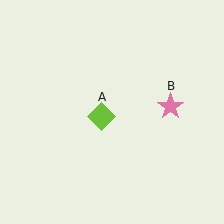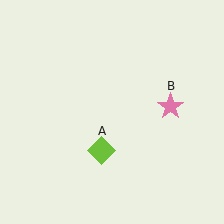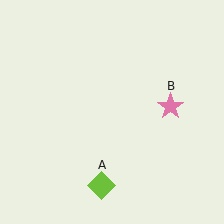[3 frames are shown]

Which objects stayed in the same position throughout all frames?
Pink star (object B) remained stationary.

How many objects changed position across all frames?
1 object changed position: lime diamond (object A).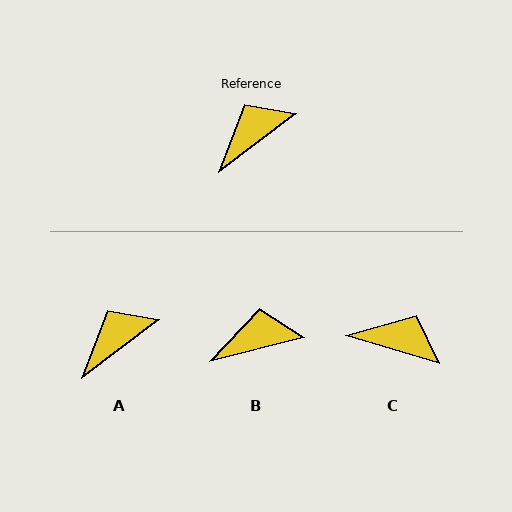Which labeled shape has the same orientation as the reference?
A.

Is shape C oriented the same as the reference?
No, it is off by about 54 degrees.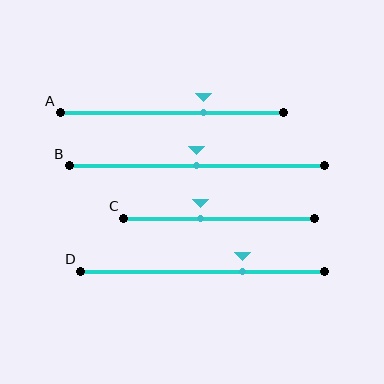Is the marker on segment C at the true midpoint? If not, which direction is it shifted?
No, the marker on segment C is shifted to the left by about 10% of the segment length.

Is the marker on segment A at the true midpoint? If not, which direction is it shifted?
No, the marker on segment A is shifted to the right by about 14% of the segment length.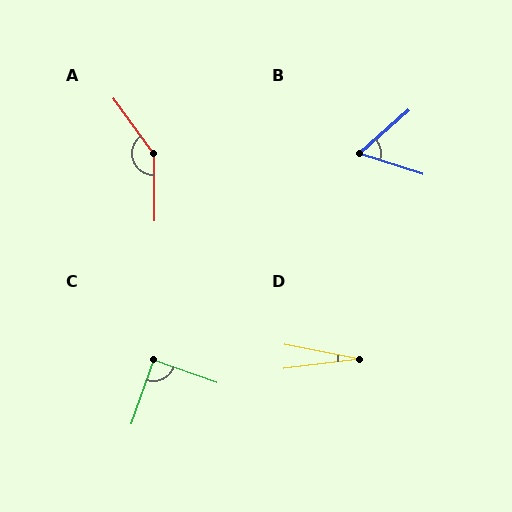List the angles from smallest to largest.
D (18°), B (59°), C (90°), A (144°).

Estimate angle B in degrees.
Approximately 59 degrees.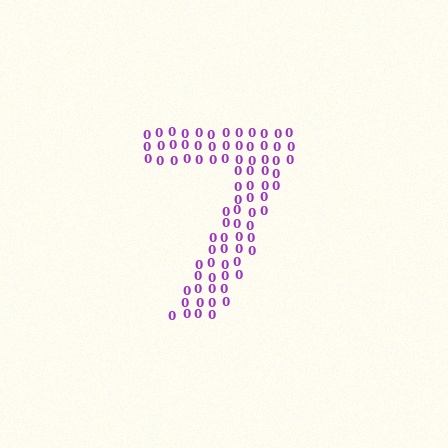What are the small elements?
The small elements are digit 0's.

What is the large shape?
The large shape is the digit 7.